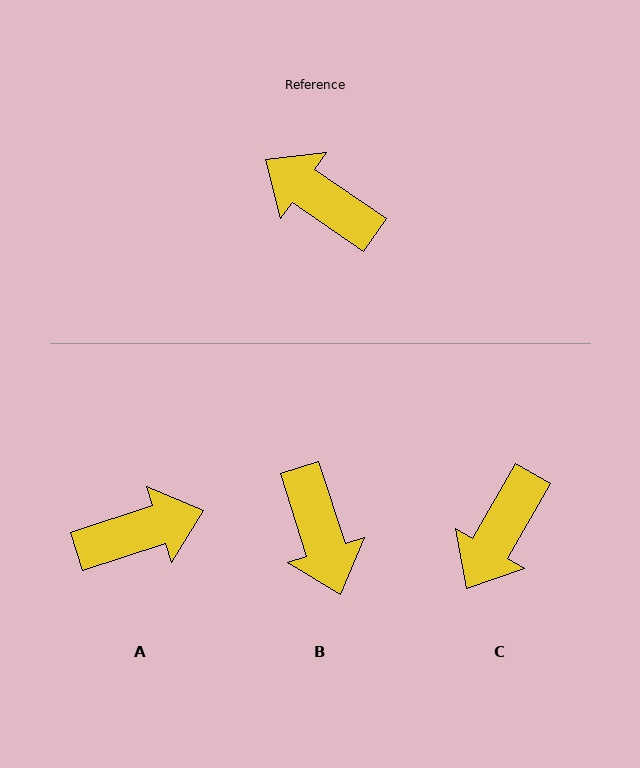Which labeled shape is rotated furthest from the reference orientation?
B, about 142 degrees away.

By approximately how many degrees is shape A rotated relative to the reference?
Approximately 127 degrees clockwise.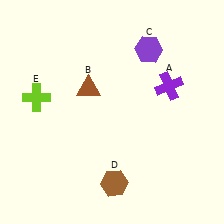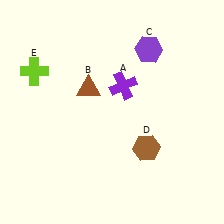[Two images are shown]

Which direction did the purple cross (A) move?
The purple cross (A) moved left.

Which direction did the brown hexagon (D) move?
The brown hexagon (D) moved up.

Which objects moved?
The objects that moved are: the purple cross (A), the brown hexagon (D), the lime cross (E).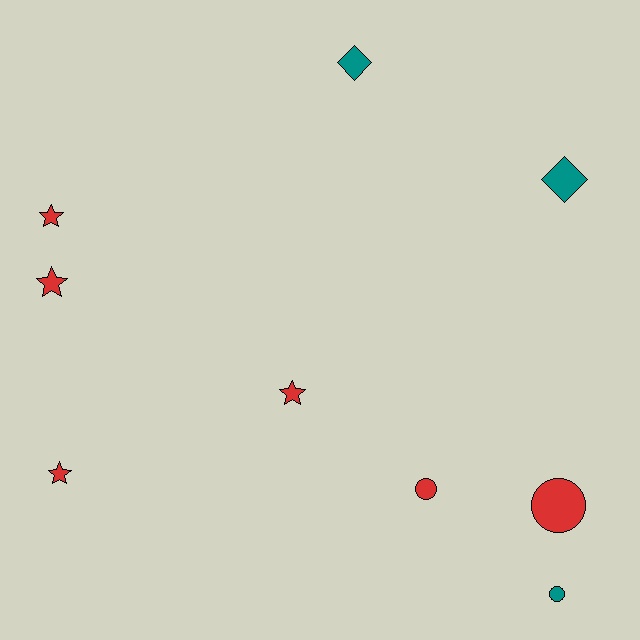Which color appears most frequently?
Red, with 6 objects.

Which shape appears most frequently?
Star, with 4 objects.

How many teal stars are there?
There are no teal stars.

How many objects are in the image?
There are 9 objects.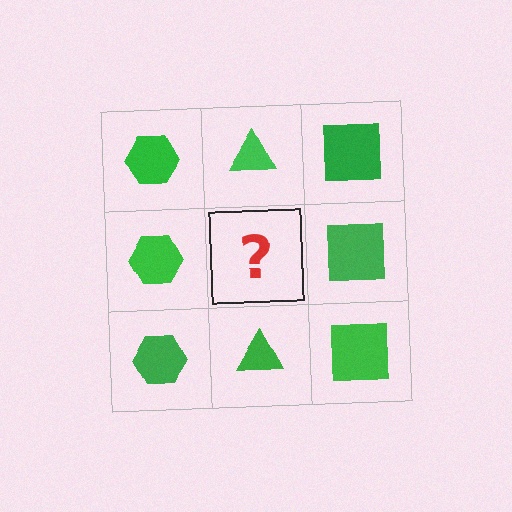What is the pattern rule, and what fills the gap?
The rule is that each column has a consistent shape. The gap should be filled with a green triangle.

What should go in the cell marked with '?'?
The missing cell should contain a green triangle.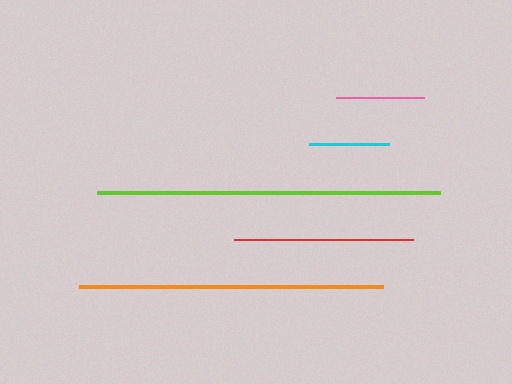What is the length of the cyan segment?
The cyan segment is approximately 80 pixels long.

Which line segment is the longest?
The lime line is the longest at approximately 343 pixels.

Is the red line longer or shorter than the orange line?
The orange line is longer than the red line.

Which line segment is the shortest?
The cyan line is the shortest at approximately 80 pixels.